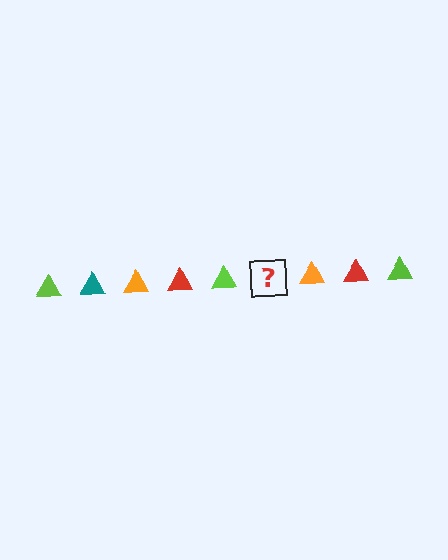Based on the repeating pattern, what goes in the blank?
The blank should be a teal triangle.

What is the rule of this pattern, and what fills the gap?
The rule is that the pattern cycles through lime, teal, orange, red triangles. The gap should be filled with a teal triangle.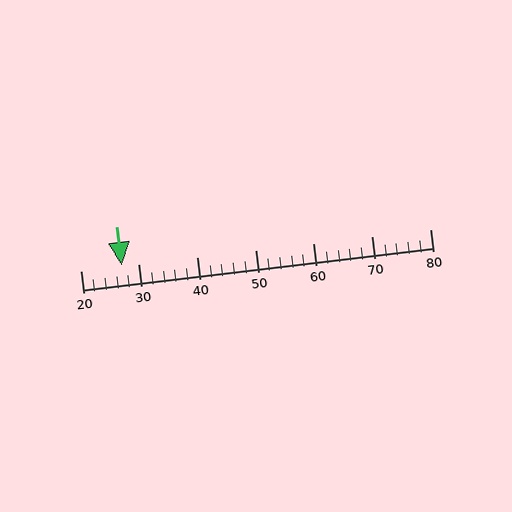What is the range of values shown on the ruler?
The ruler shows values from 20 to 80.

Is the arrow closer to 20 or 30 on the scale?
The arrow is closer to 30.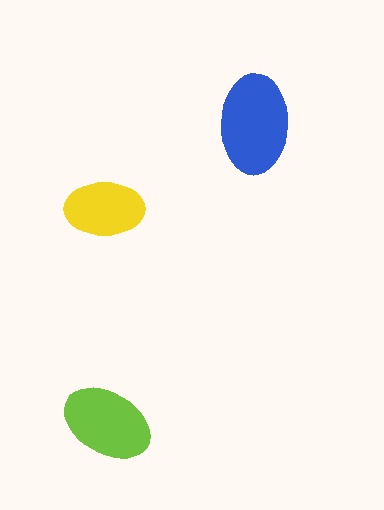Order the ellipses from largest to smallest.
the blue one, the lime one, the yellow one.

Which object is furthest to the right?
The blue ellipse is rightmost.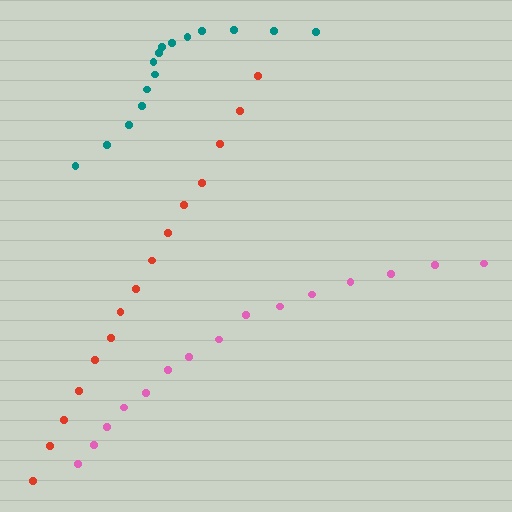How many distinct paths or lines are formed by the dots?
There are 3 distinct paths.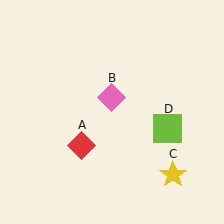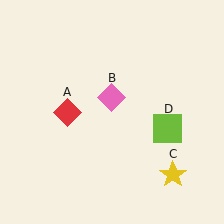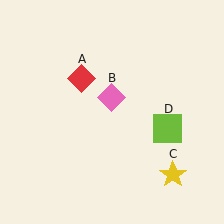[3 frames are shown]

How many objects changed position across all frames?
1 object changed position: red diamond (object A).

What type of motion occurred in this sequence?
The red diamond (object A) rotated clockwise around the center of the scene.